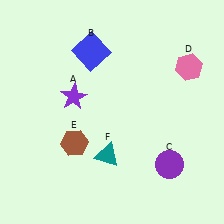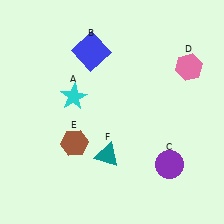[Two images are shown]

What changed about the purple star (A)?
In Image 1, A is purple. In Image 2, it changed to cyan.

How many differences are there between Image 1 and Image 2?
There is 1 difference between the two images.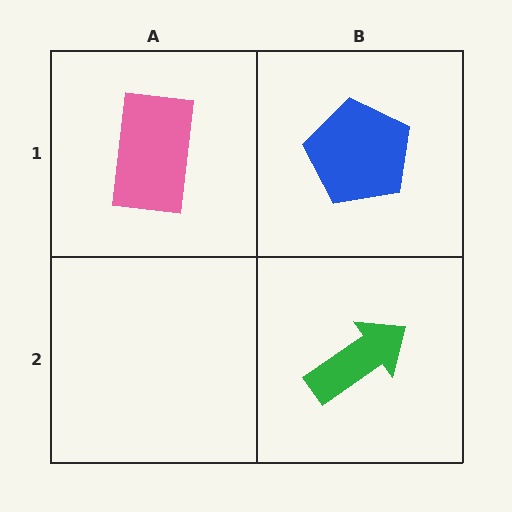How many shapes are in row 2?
1 shape.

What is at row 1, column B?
A blue pentagon.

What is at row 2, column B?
A green arrow.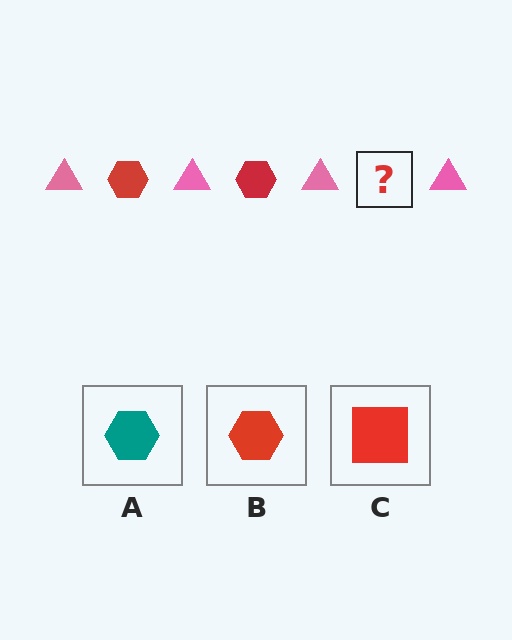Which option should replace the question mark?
Option B.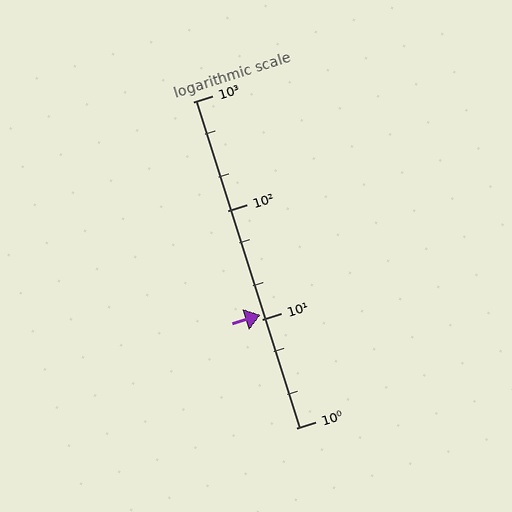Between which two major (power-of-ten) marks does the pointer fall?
The pointer is between 10 and 100.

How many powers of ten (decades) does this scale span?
The scale spans 3 decades, from 1 to 1000.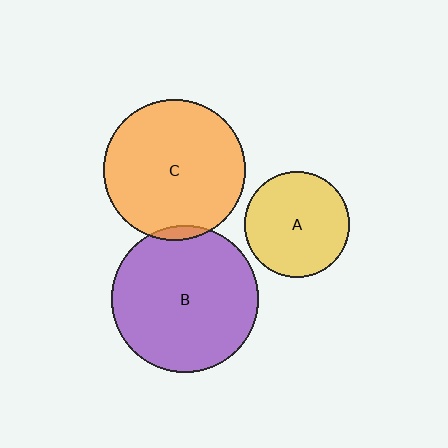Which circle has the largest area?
Circle B (purple).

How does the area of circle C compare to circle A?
Approximately 1.8 times.